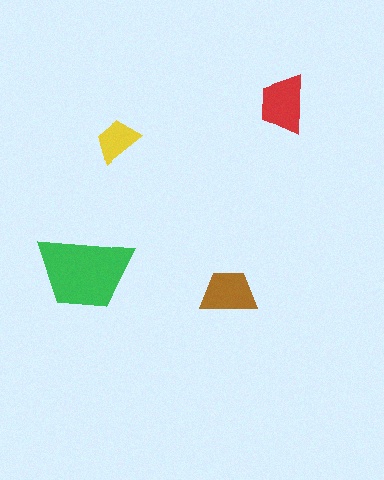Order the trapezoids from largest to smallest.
the green one, the red one, the brown one, the yellow one.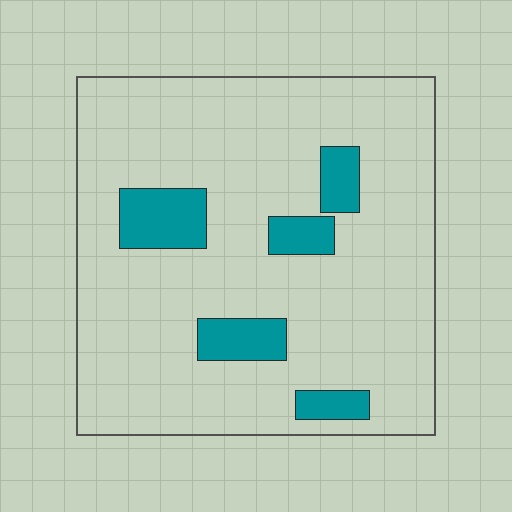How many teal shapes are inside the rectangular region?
5.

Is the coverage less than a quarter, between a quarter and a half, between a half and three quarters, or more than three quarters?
Less than a quarter.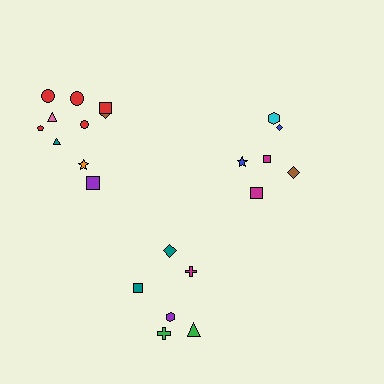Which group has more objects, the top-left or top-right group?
The top-left group.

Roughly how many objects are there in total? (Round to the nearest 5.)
Roughly 20 objects in total.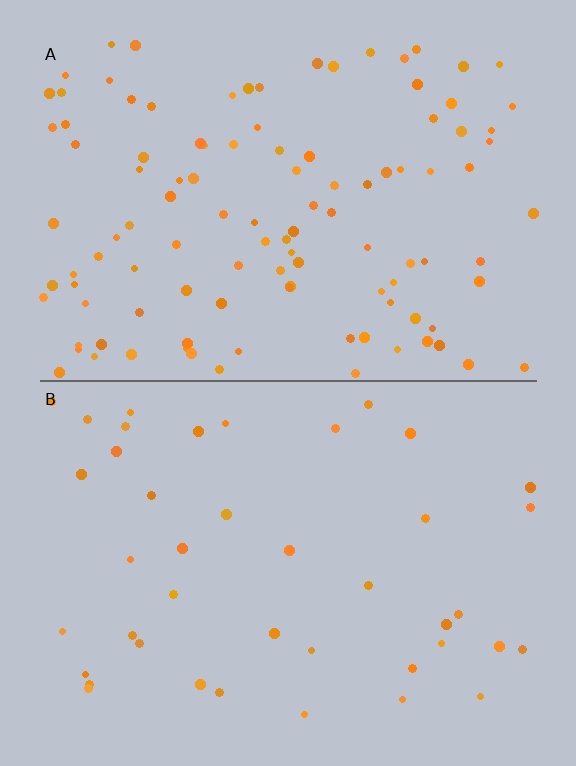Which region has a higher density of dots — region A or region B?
A (the top).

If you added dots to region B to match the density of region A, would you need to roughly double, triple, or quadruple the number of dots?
Approximately triple.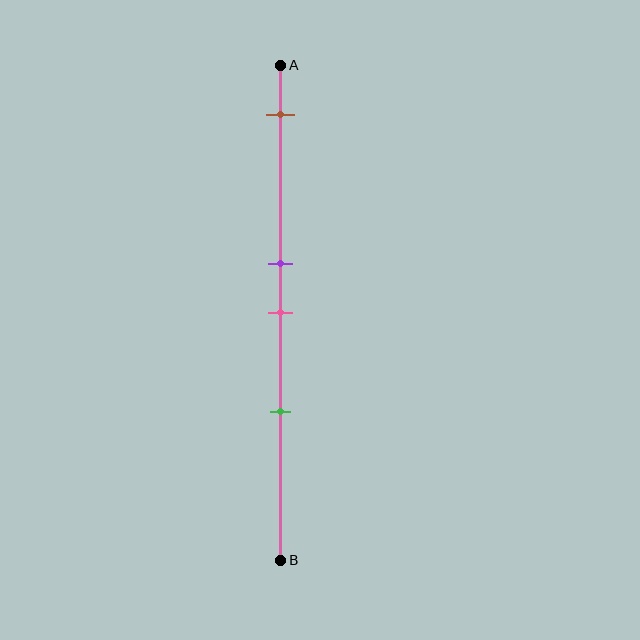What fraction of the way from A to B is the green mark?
The green mark is approximately 70% (0.7) of the way from A to B.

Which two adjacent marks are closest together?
The purple and pink marks are the closest adjacent pair.